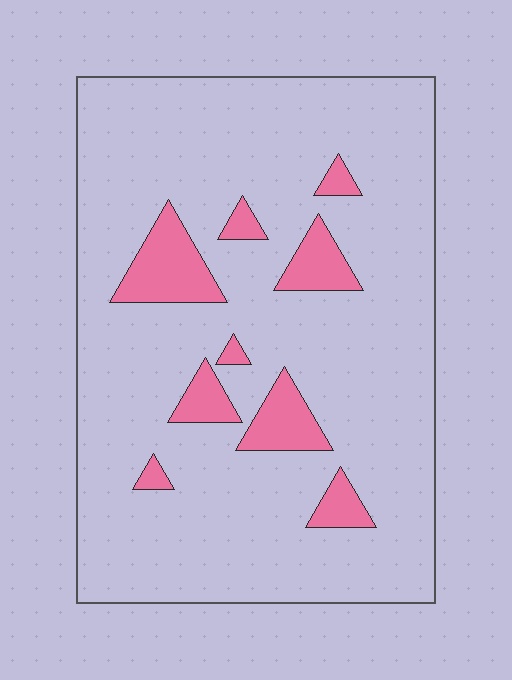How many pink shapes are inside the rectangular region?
9.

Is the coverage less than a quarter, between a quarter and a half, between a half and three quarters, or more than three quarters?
Less than a quarter.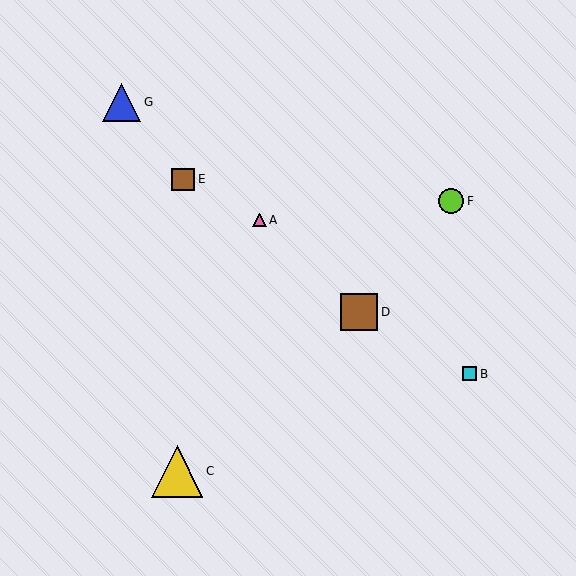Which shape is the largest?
The yellow triangle (labeled C) is the largest.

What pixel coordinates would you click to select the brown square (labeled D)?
Click at (359, 312) to select the brown square D.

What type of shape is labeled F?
Shape F is a lime circle.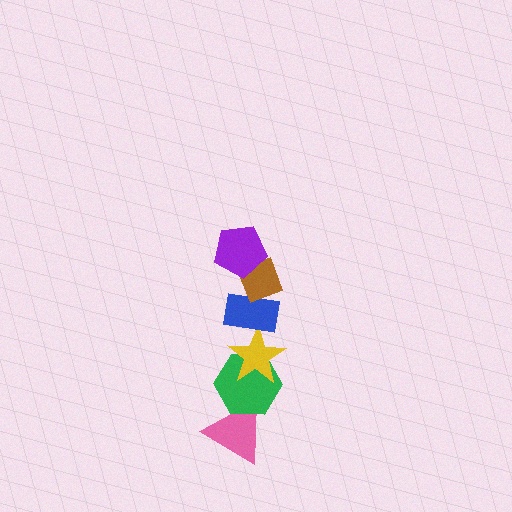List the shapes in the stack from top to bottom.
From top to bottom: the purple pentagon, the brown diamond, the blue rectangle, the yellow star, the green hexagon, the pink triangle.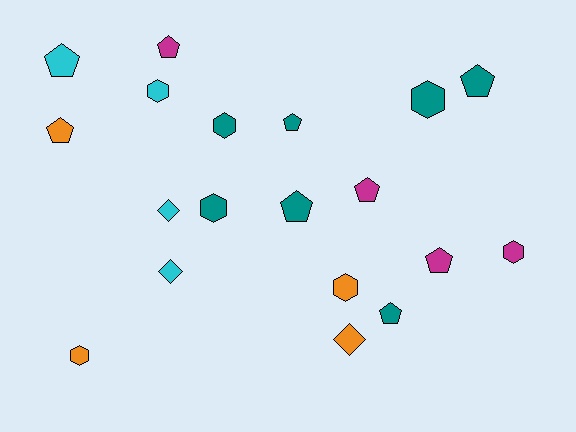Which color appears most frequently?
Teal, with 7 objects.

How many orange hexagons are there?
There are 2 orange hexagons.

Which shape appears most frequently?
Pentagon, with 9 objects.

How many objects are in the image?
There are 19 objects.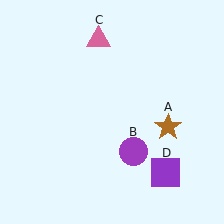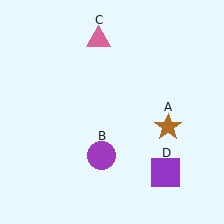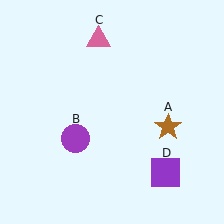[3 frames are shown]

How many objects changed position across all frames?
1 object changed position: purple circle (object B).